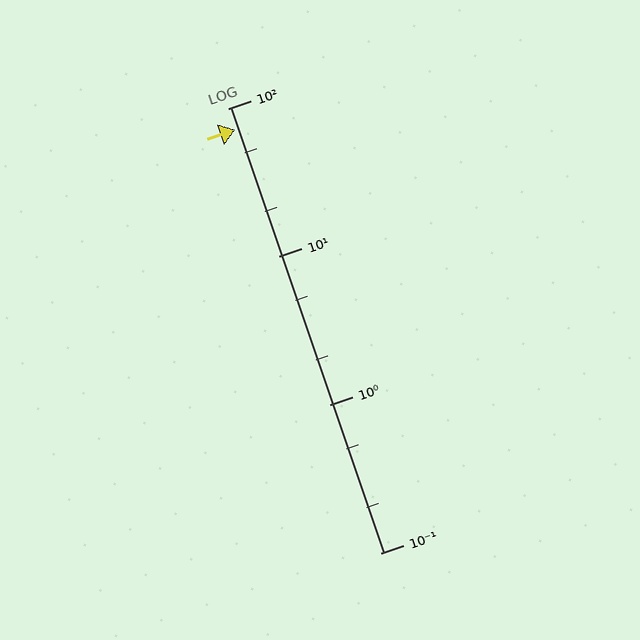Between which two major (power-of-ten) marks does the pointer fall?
The pointer is between 10 and 100.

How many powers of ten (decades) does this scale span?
The scale spans 3 decades, from 0.1 to 100.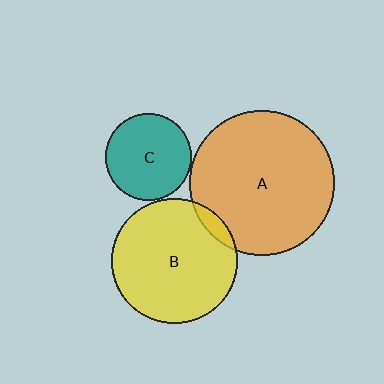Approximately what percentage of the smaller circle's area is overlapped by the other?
Approximately 5%.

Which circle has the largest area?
Circle A (orange).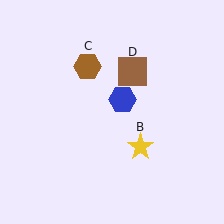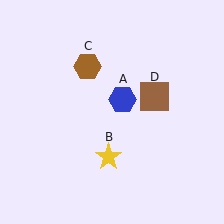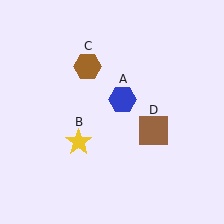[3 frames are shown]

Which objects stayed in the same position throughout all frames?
Blue hexagon (object A) and brown hexagon (object C) remained stationary.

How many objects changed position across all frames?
2 objects changed position: yellow star (object B), brown square (object D).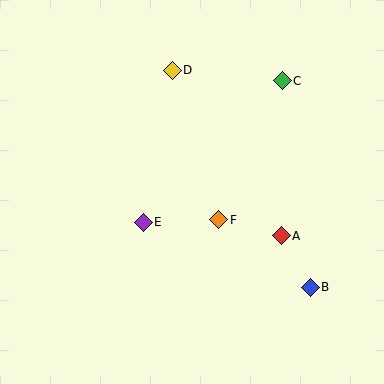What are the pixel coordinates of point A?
Point A is at (281, 236).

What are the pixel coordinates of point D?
Point D is at (172, 70).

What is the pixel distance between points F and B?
The distance between F and B is 114 pixels.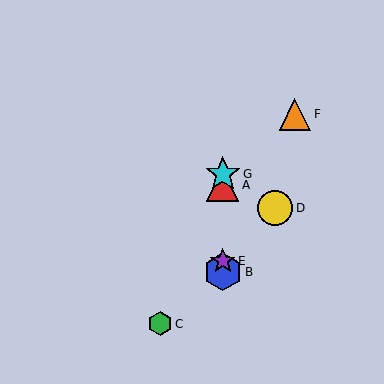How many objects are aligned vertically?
4 objects (A, B, E, G) are aligned vertically.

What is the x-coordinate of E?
Object E is at x≈223.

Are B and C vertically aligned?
No, B is at x≈223 and C is at x≈160.